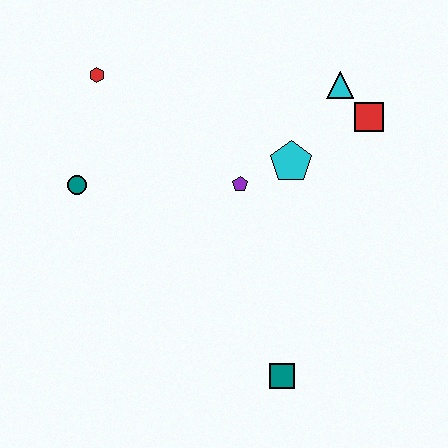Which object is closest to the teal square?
The purple pentagon is closest to the teal square.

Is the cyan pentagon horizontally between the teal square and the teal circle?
No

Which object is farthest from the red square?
The teal circle is farthest from the red square.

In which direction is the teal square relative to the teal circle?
The teal square is to the right of the teal circle.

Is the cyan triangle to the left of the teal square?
No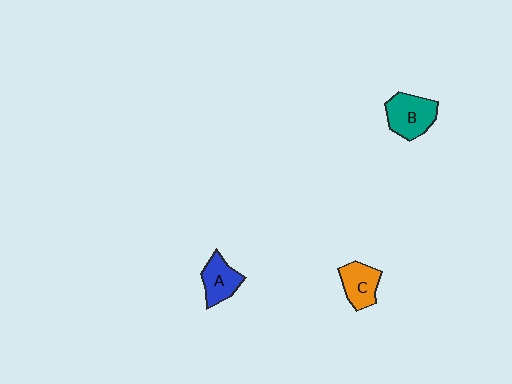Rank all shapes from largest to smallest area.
From largest to smallest: B (teal), C (orange), A (blue).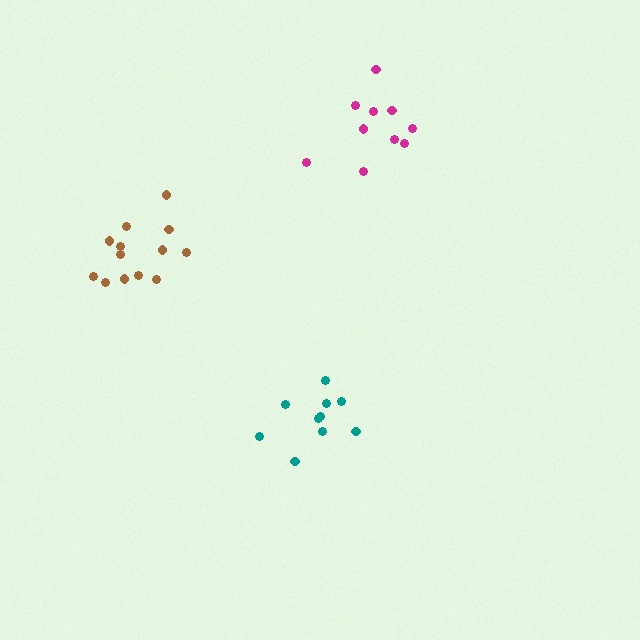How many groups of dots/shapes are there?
There are 3 groups.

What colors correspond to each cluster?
The clusters are colored: teal, magenta, brown.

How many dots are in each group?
Group 1: 10 dots, Group 2: 10 dots, Group 3: 13 dots (33 total).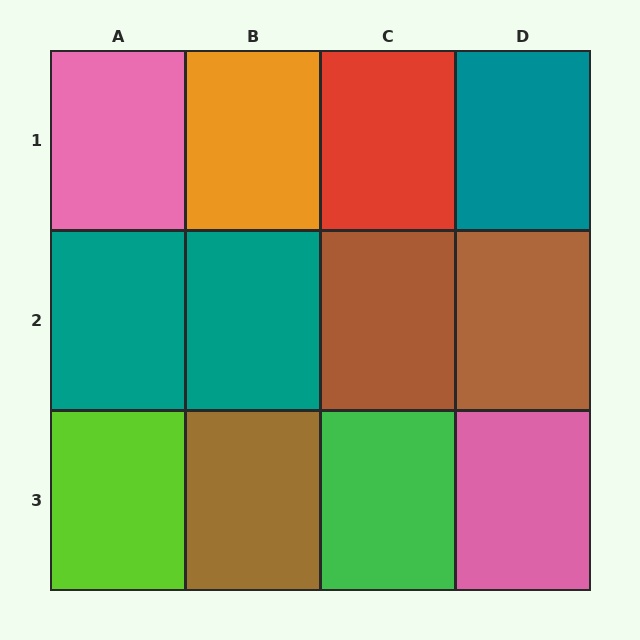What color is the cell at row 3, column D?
Pink.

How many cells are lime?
1 cell is lime.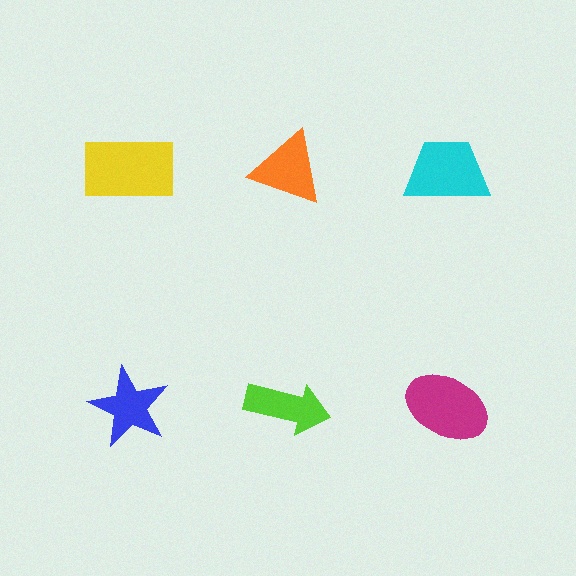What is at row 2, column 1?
A blue star.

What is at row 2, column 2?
A lime arrow.